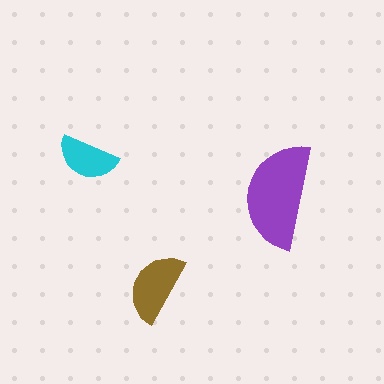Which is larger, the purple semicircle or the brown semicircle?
The purple one.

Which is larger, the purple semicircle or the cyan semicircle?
The purple one.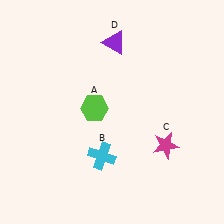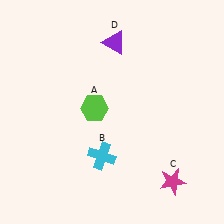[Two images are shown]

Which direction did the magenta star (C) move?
The magenta star (C) moved down.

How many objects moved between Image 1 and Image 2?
1 object moved between the two images.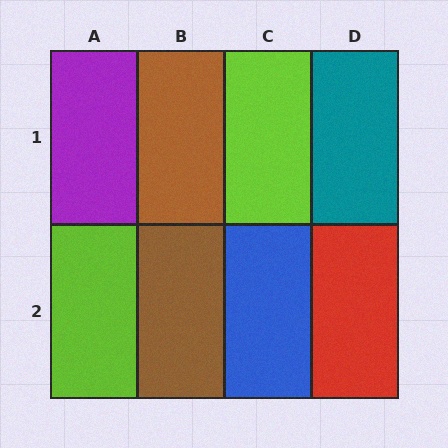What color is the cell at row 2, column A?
Lime.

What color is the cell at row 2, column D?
Red.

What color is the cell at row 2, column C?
Blue.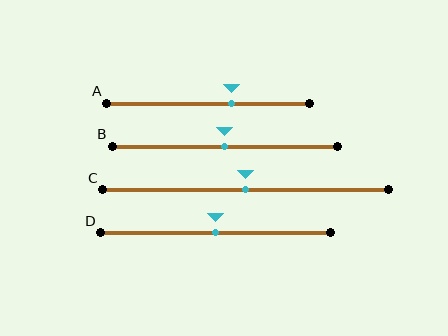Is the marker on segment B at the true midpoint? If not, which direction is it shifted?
Yes, the marker on segment B is at the true midpoint.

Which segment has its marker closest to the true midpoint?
Segment B has its marker closest to the true midpoint.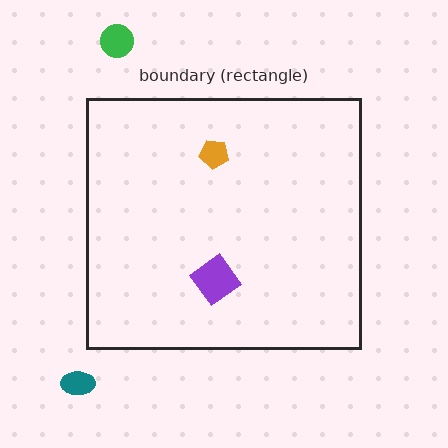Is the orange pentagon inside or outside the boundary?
Inside.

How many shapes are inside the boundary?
2 inside, 2 outside.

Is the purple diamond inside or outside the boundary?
Inside.